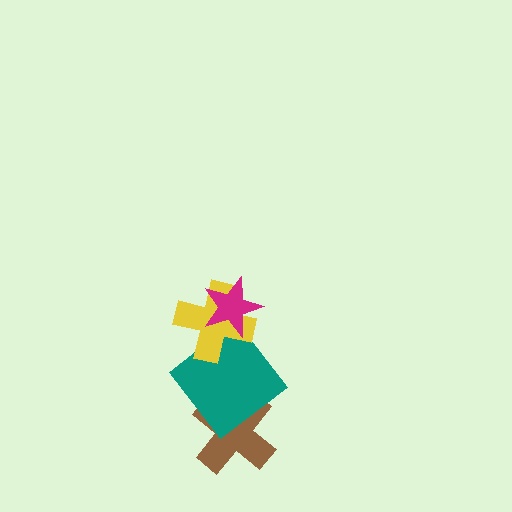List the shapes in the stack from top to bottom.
From top to bottom: the magenta star, the yellow cross, the teal diamond, the brown cross.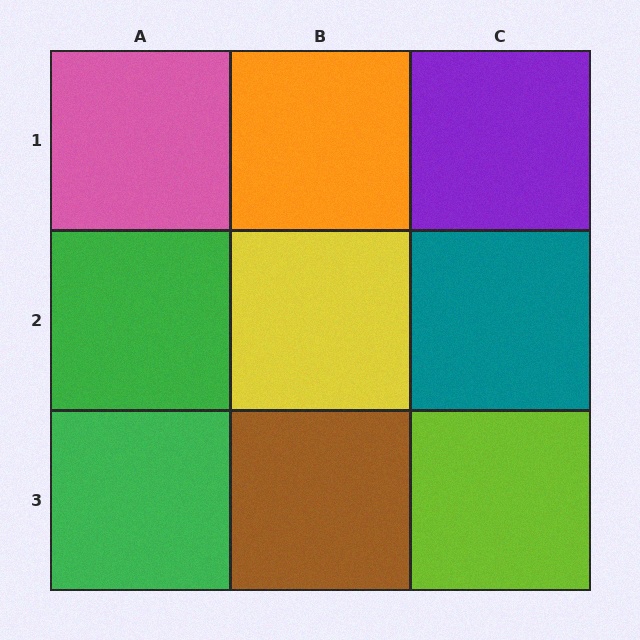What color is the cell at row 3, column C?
Lime.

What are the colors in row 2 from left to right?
Green, yellow, teal.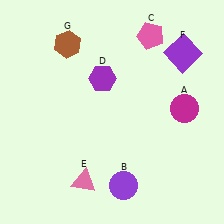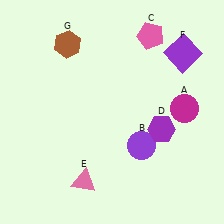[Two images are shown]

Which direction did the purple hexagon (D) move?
The purple hexagon (D) moved right.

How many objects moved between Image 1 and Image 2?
2 objects moved between the two images.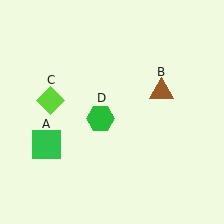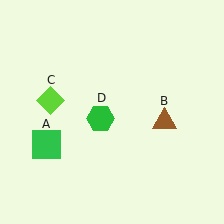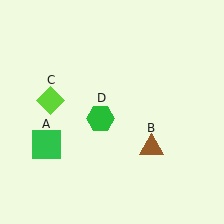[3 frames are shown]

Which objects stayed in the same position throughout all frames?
Green square (object A) and lime diamond (object C) and green hexagon (object D) remained stationary.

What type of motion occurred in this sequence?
The brown triangle (object B) rotated clockwise around the center of the scene.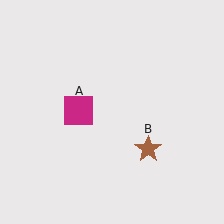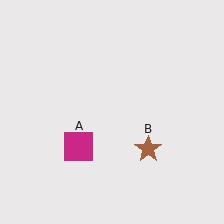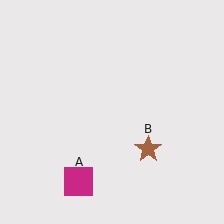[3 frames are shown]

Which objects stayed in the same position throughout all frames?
Brown star (object B) remained stationary.